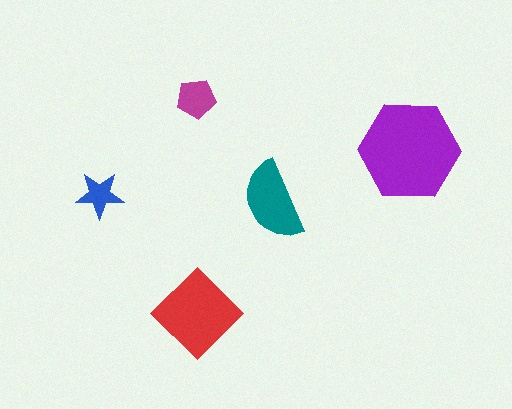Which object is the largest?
The purple hexagon.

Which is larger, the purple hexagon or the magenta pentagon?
The purple hexagon.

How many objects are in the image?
There are 5 objects in the image.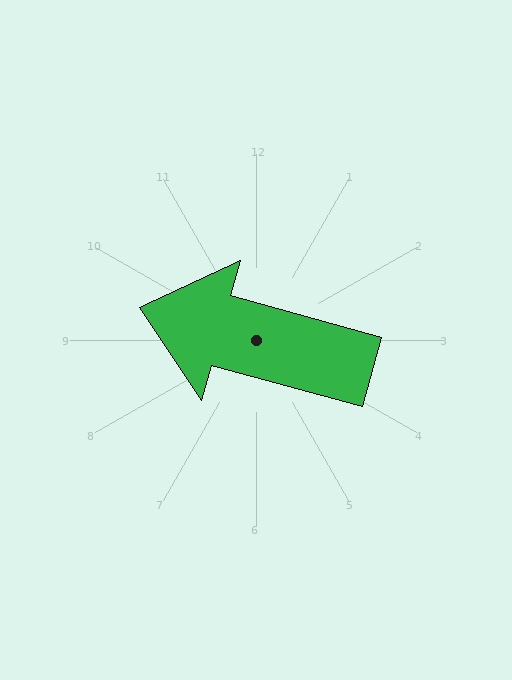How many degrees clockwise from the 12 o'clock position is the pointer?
Approximately 285 degrees.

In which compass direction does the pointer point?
West.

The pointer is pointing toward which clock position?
Roughly 10 o'clock.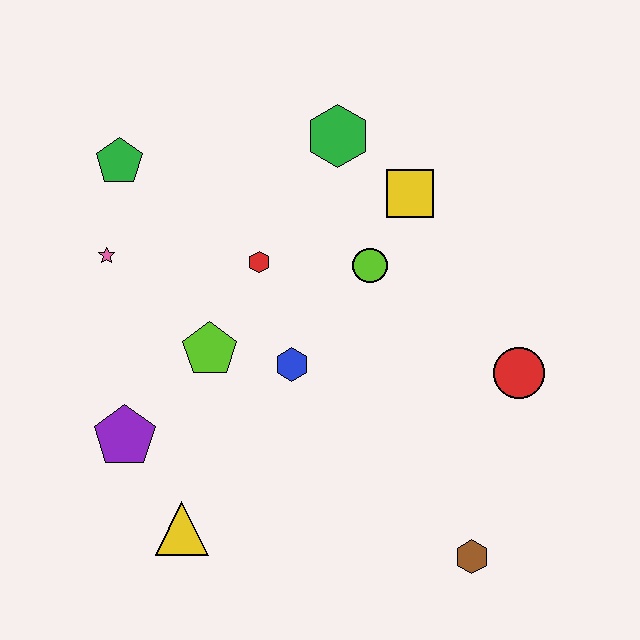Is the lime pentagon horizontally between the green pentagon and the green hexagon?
Yes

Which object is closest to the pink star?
The green pentagon is closest to the pink star.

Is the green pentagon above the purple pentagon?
Yes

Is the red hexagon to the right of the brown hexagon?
No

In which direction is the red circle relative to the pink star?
The red circle is to the right of the pink star.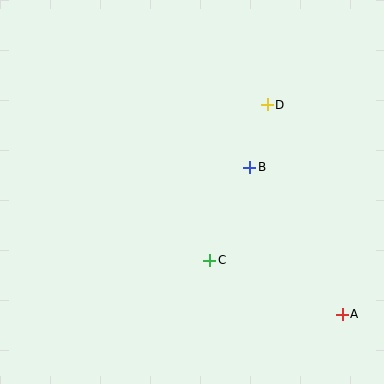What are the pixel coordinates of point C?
Point C is at (210, 260).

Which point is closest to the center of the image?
Point B at (250, 167) is closest to the center.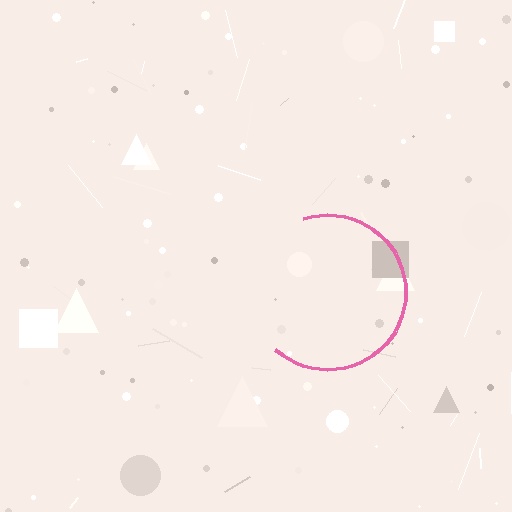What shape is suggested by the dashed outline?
The dashed outline suggests a circle.